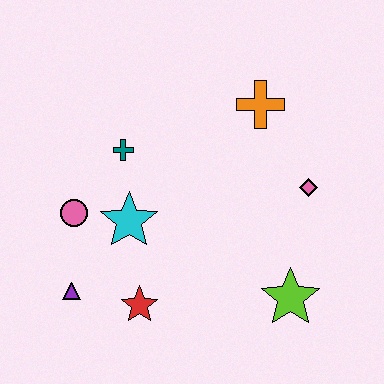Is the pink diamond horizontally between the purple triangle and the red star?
No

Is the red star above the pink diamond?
No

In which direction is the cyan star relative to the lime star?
The cyan star is to the left of the lime star.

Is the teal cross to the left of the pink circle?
No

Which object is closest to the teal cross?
The cyan star is closest to the teal cross.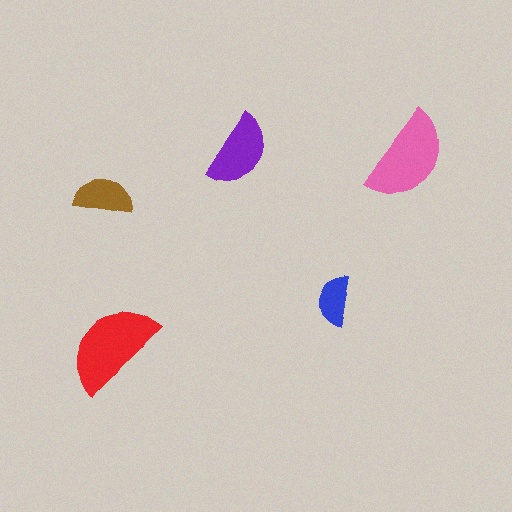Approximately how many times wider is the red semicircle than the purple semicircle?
About 1.5 times wider.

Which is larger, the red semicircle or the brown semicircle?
The red one.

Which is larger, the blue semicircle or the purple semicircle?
The purple one.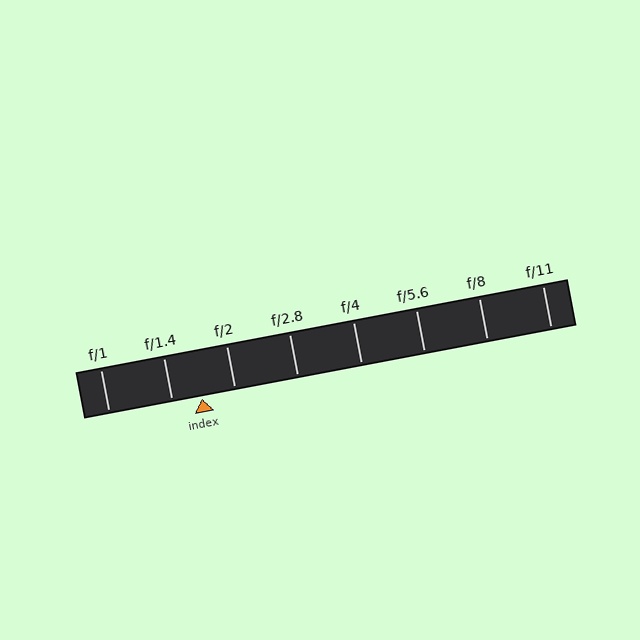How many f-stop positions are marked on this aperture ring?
There are 8 f-stop positions marked.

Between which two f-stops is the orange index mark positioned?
The index mark is between f/1.4 and f/2.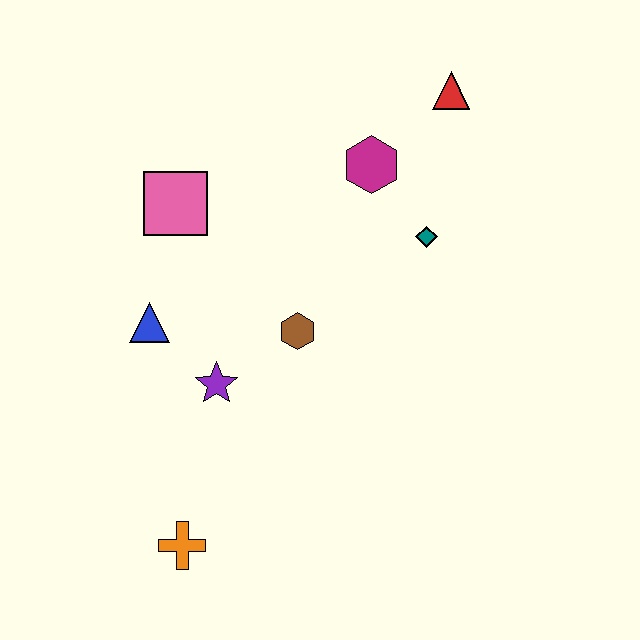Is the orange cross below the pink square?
Yes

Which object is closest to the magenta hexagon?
The teal diamond is closest to the magenta hexagon.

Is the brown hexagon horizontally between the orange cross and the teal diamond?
Yes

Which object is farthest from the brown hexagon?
The red triangle is farthest from the brown hexagon.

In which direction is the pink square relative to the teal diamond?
The pink square is to the left of the teal diamond.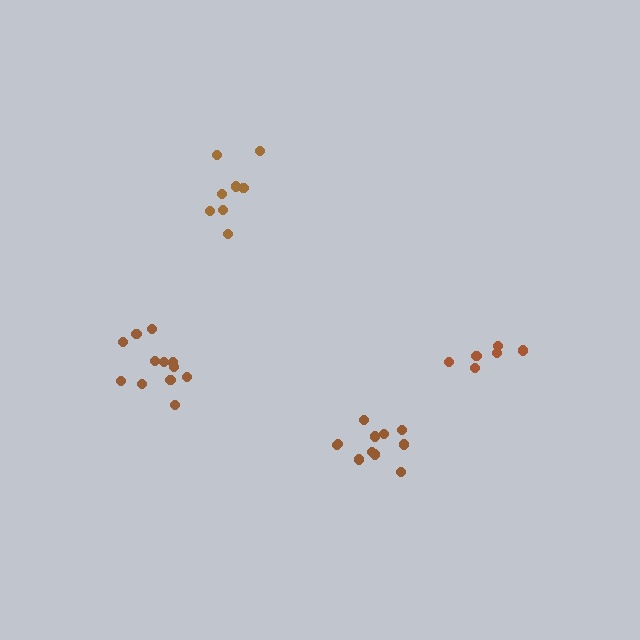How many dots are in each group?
Group 1: 8 dots, Group 2: 11 dots, Group 3: 12 dots, Group 4: 6 dots (37 total).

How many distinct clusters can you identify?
There are 4 distinct clusters.